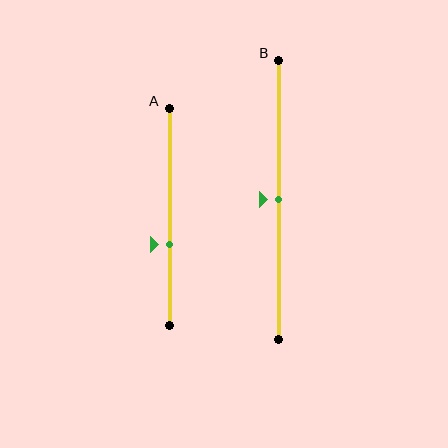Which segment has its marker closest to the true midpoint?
Segment B has its marker closest to the true midpoint.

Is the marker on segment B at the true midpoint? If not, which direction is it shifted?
Yes, the marker on segment B is at the true midpoint.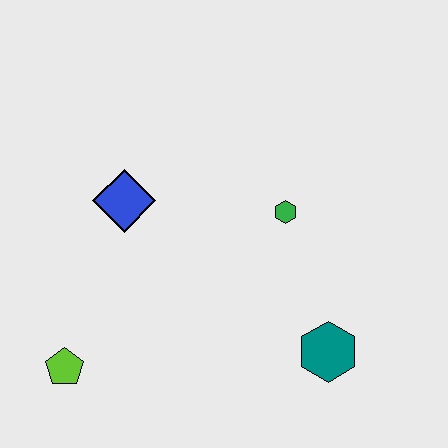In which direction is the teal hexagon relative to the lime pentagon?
The teal hexagon is to the right of the lime pentagon.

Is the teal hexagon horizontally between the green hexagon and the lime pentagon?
No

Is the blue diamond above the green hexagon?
Yes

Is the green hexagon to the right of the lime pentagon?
Yes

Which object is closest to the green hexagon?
The teal hexagon is closest to the green hexagon.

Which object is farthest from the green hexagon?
The lime pentagon is farthest from the green hexagon.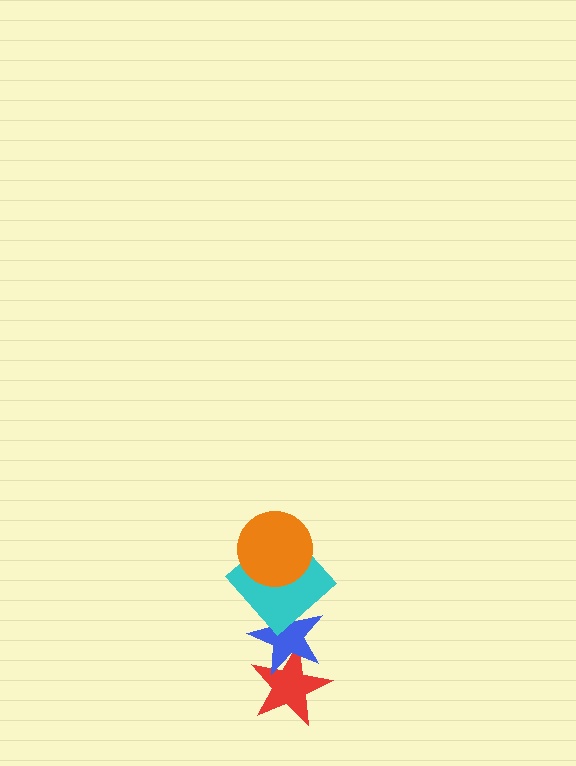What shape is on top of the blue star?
The cyan diamond is on top of the blue star.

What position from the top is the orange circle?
The orange circle is 1st from the top.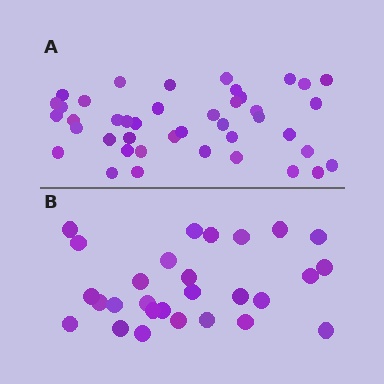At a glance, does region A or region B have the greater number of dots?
Region A (the top region) has more dots.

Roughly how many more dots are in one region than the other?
Region A has approximately 15 more dots than region B.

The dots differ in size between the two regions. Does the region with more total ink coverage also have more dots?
No. Region B has more total ink coverage because its dots are larger, but region A actually contains more individual dots. Total area can be misleading — the number of items is what matters here.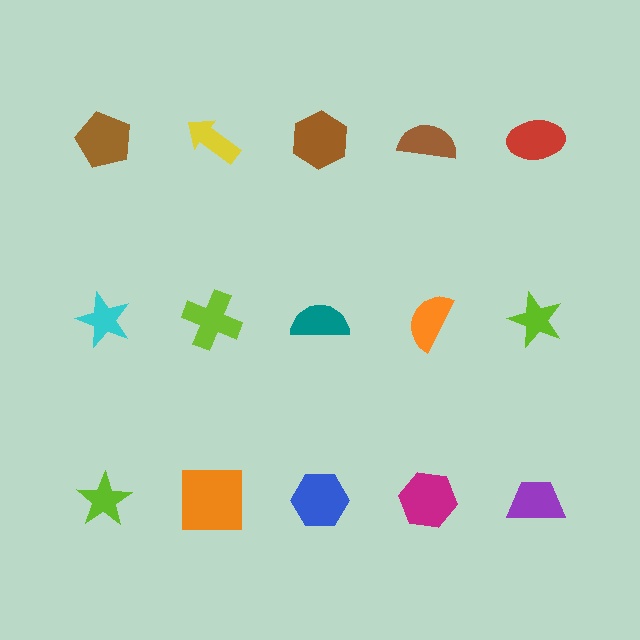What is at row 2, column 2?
A lime cross.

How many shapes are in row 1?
5 shapes.